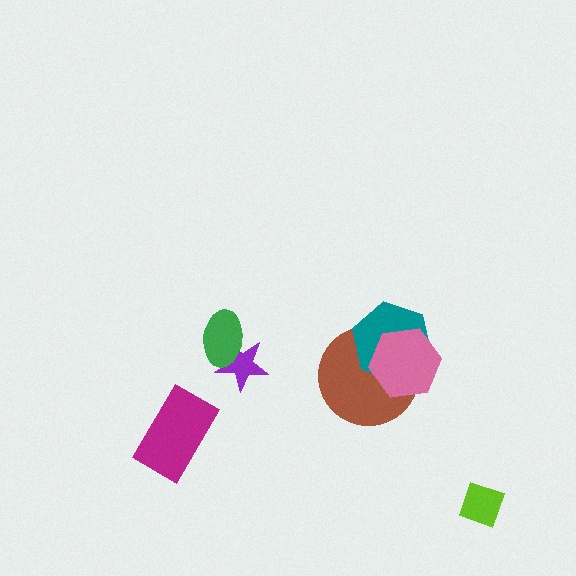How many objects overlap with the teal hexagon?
2 objects overlap with the teal hexagon.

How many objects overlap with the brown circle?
2 objects overlap with the brown circle.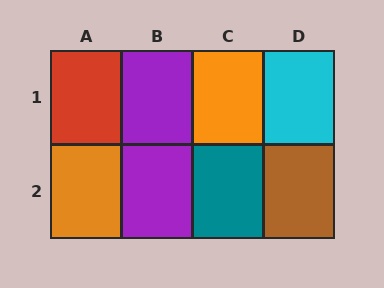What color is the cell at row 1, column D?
Cyan.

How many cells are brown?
1 cell is brown.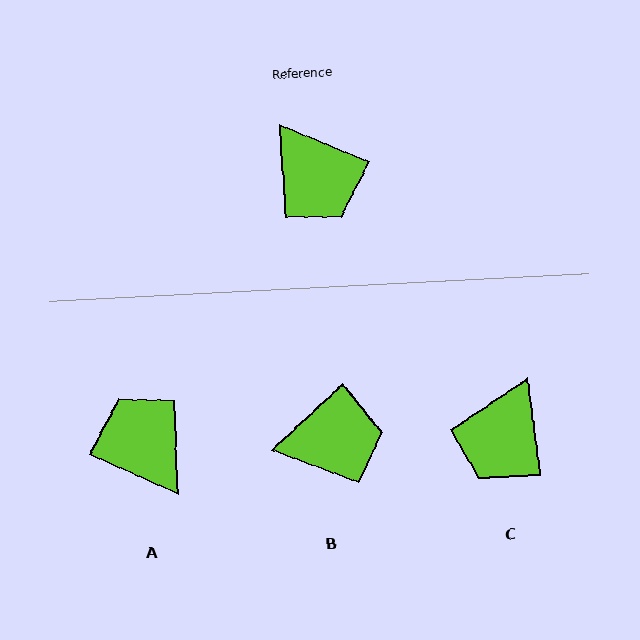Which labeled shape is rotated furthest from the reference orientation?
A, about 179 degrees away.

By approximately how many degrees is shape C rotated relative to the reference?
Approximately 60 degrees clockwise.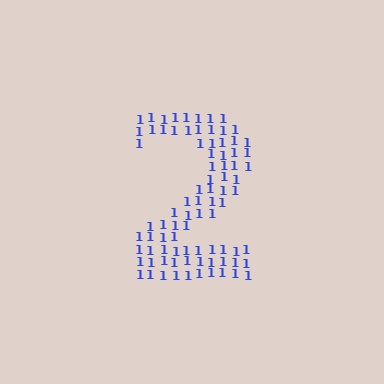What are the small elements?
The small elements are digit 1's.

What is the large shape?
The large shape is the digit 2.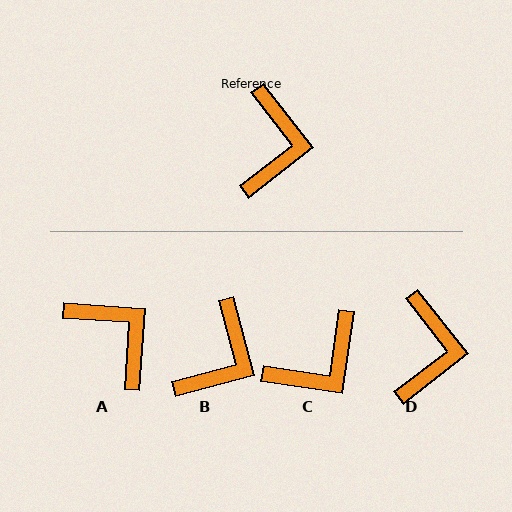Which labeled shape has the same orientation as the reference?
D.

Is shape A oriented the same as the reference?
No, it is off by about 48 degrees.